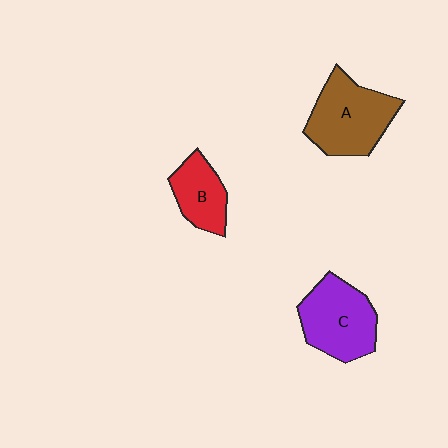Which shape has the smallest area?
Shape B (red).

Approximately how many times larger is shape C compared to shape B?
Approximately 1.5 times.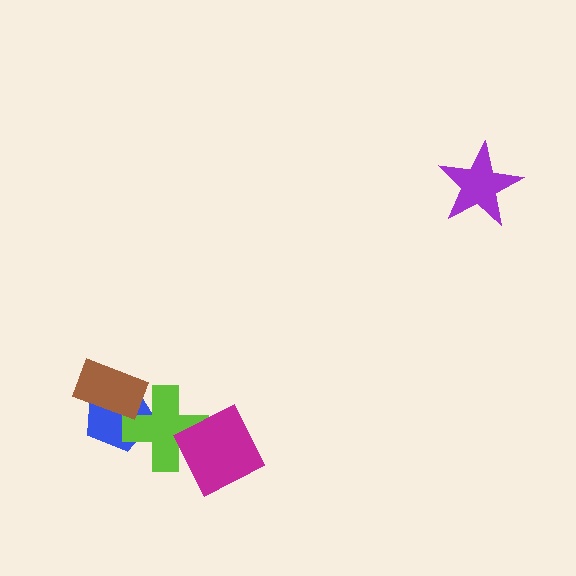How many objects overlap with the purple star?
0 objects overlap with the purple star.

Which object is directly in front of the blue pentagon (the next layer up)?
The lime cross is directly in front of the blue pentagon.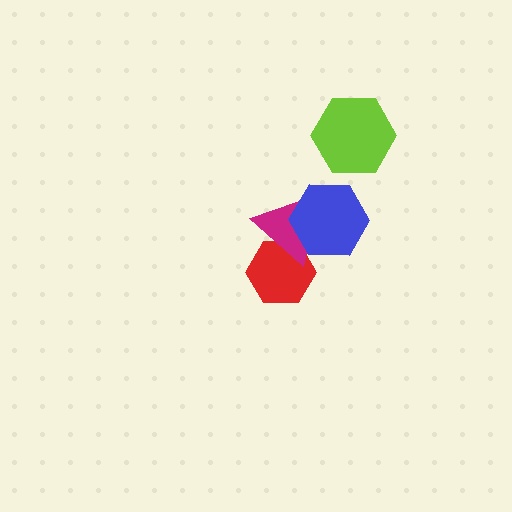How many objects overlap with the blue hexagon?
1 object overlaps with the blue hexagon.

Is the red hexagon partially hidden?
Yes, it is partially covered by another shape.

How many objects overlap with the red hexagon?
1 object overlaps with the red hexagon.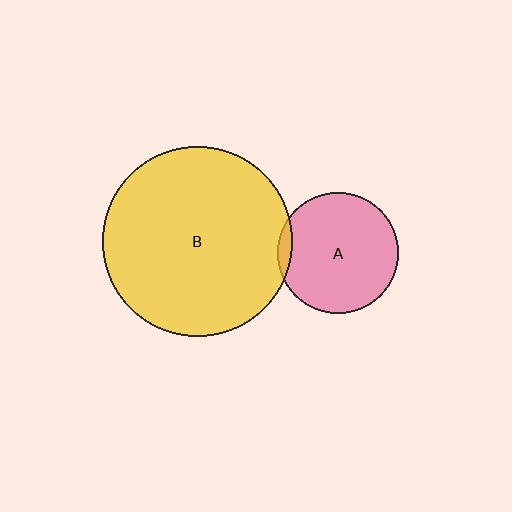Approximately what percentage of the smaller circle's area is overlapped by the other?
Approximately 5%.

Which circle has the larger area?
Circle B (yellow).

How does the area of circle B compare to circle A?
Approximately 2.5 times.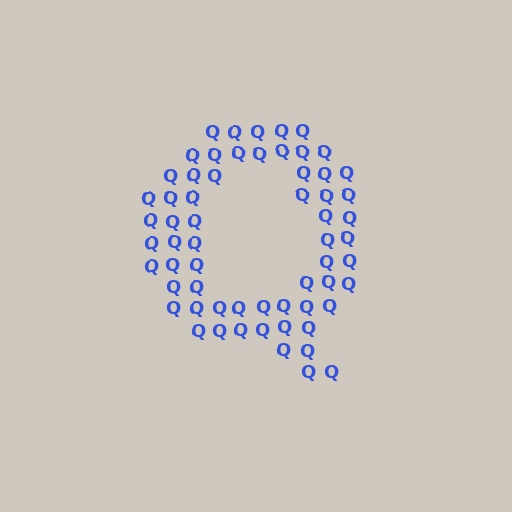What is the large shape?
The large shape is the letter Q.